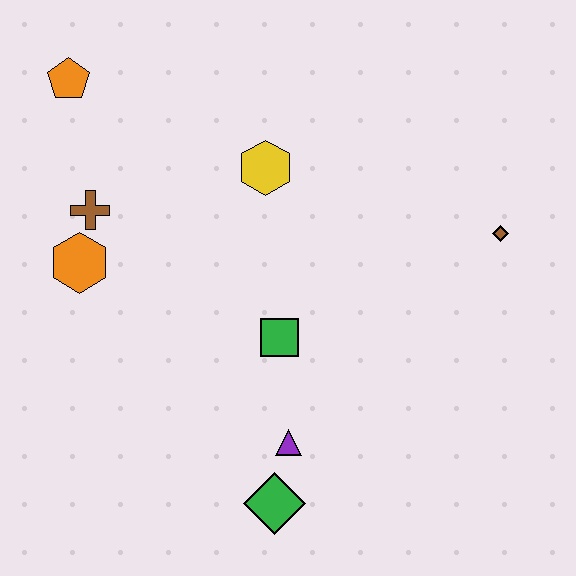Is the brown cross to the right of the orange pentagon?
Yes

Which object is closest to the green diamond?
The purple triangle is closest to the green diamond.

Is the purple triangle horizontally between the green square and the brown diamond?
Yes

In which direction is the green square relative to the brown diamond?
The green square is to the left of the brown diamond.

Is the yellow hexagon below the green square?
No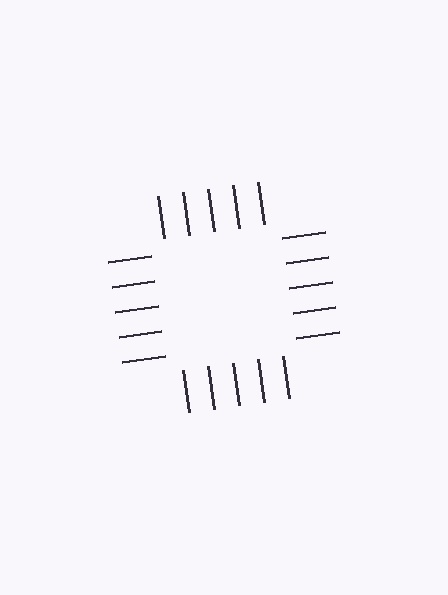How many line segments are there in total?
20 — 5 along each of the 4 edges.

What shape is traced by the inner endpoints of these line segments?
An illusory square — the line segments terminate on its edges but no continuous stroke is drawn.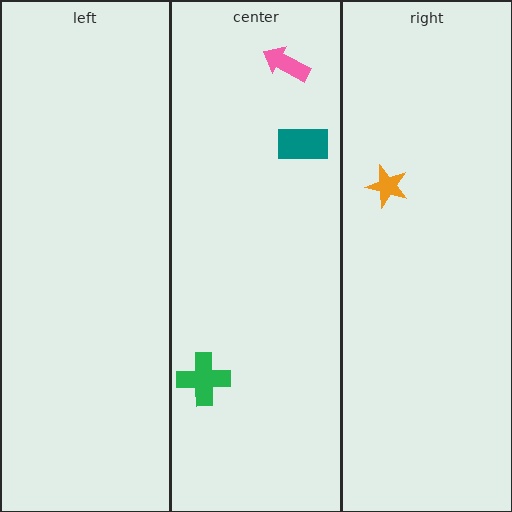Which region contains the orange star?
The right region.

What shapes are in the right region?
The orange star.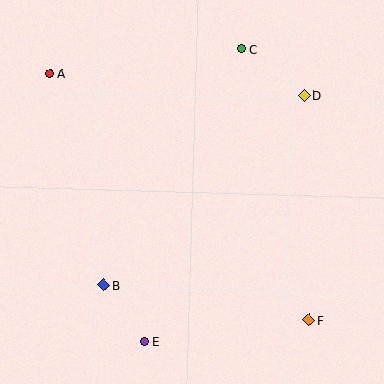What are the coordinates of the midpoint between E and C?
The midpoint between E and C is at (193, 195).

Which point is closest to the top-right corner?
Point D is closest to the top-right corner.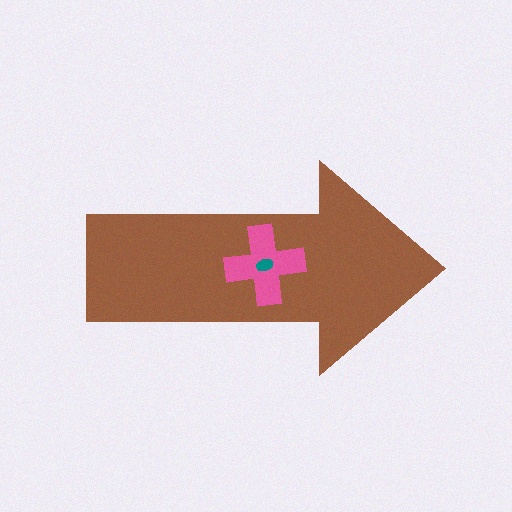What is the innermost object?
The teal ellipse.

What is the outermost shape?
The brown arrow.